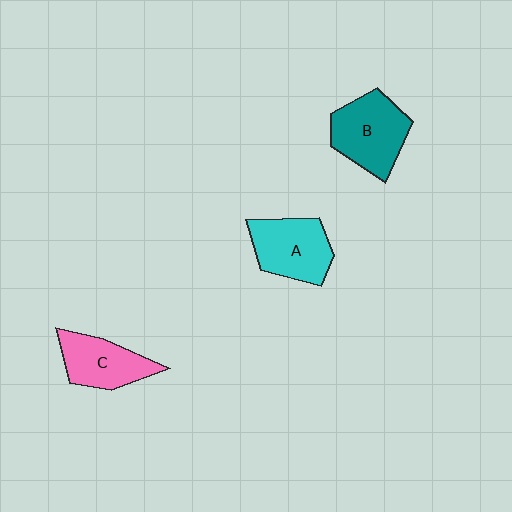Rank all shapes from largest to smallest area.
From largest to smallest: B (teal), A (cyan), C (pink).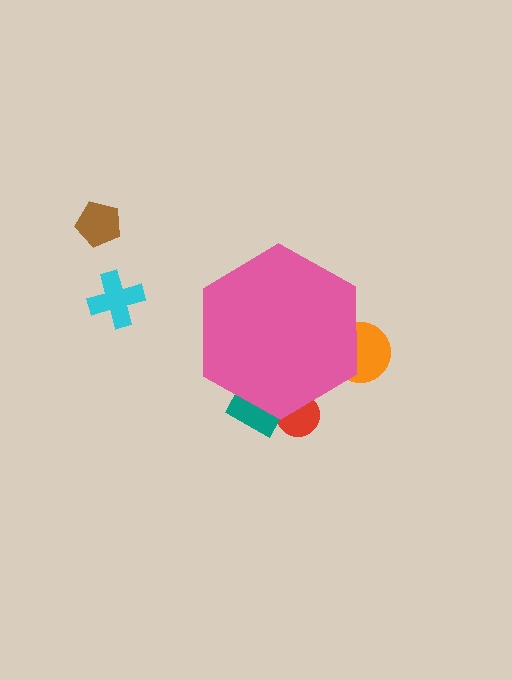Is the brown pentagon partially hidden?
No, the brown pentagon is fully visible.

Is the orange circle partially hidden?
Yes, the orange circle is partially hidden behind the pink hexagon.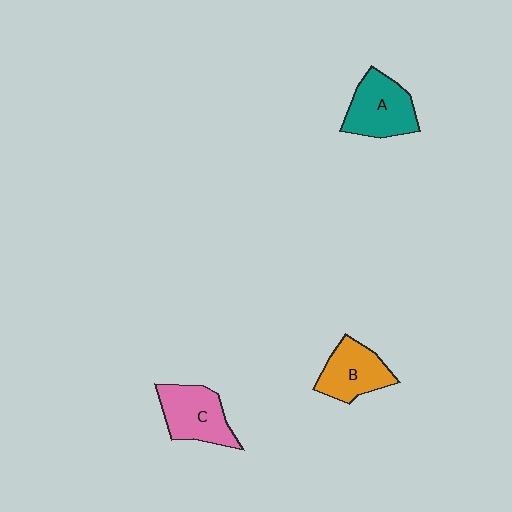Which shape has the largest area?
Shape A (teal).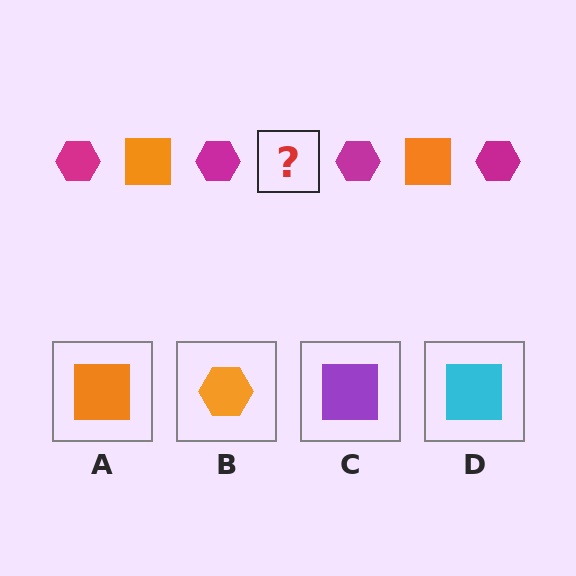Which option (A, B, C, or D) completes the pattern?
A.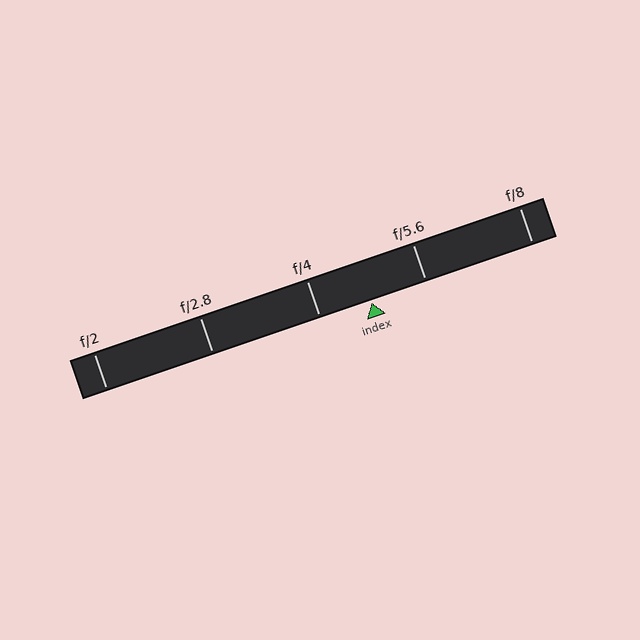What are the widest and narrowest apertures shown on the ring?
The widest aperture shown is f/2 and the narrowest is f/8.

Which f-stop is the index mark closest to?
The index mark is closest to f/4.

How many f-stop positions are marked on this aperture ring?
There are 5 f-stop positions marked.